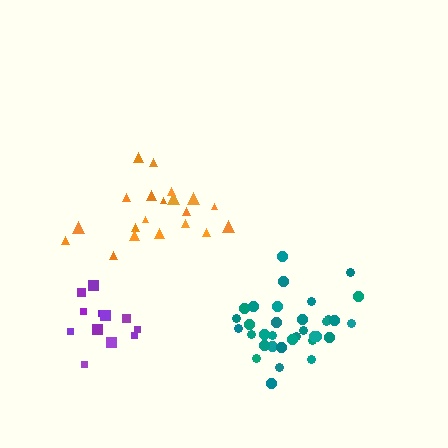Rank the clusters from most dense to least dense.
teal, orange, purple.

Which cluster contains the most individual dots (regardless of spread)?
Teal (34).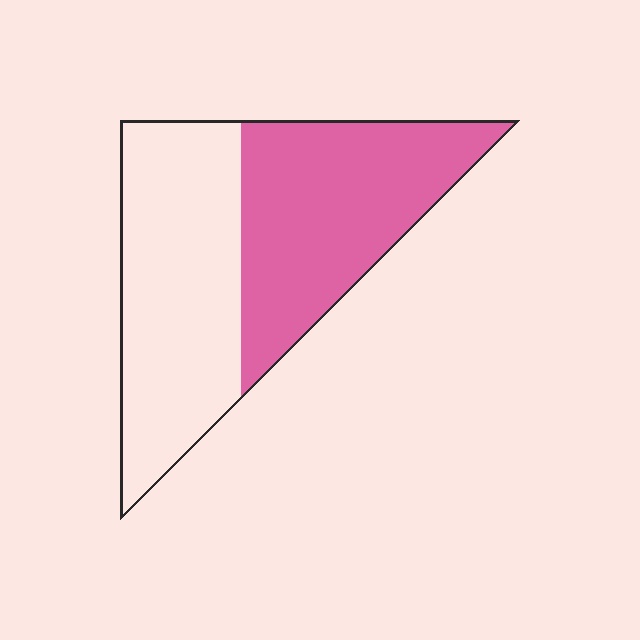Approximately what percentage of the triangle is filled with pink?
Approximately 50%.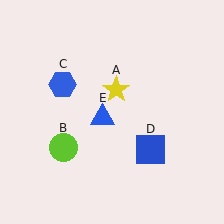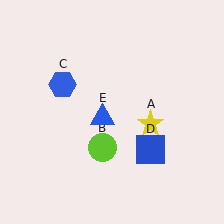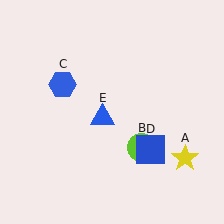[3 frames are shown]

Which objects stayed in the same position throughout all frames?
Blue hexagon (object C) and blue square (object D) and blue triangle (object E) remained stationary.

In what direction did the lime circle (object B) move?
The lime circle (object B) moved right.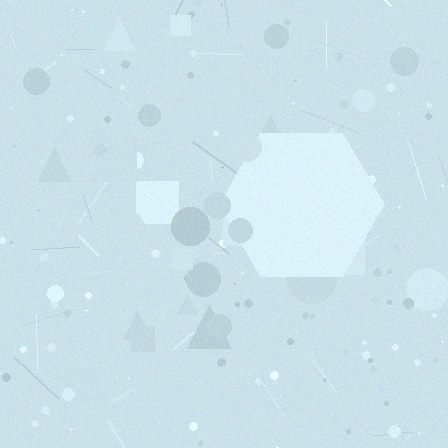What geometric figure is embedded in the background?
A hexagon is embedded in the background.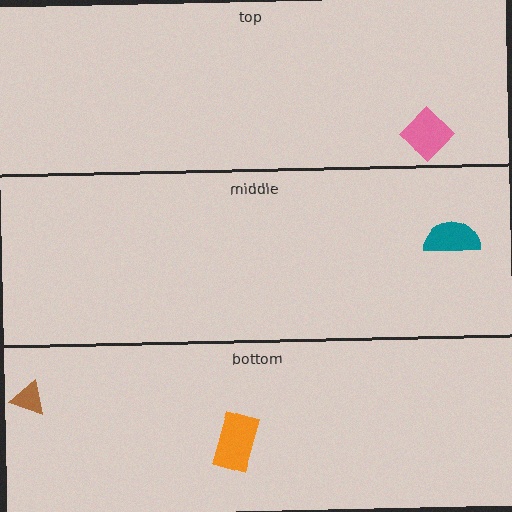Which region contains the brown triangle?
The bottom region.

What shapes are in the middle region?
The teal semicircle.